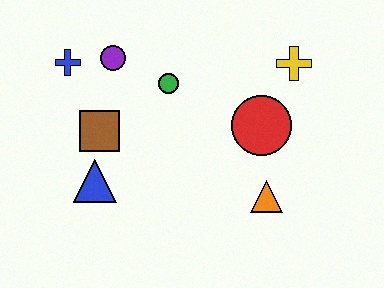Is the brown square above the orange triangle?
Yes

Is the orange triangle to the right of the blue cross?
Yes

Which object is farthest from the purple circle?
The orange triangle is farthest from the purple circle.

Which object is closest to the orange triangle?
The red circle is closest to the orange triangle.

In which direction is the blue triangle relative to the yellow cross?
The blue triangle is to the left of the yellow cross.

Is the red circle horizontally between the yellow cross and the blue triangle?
Yes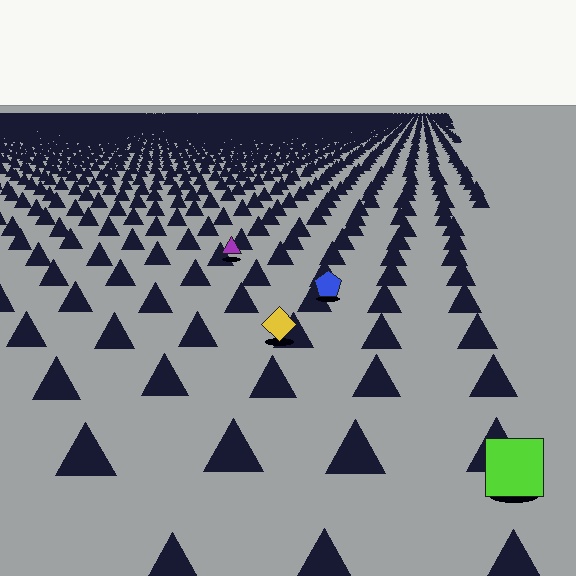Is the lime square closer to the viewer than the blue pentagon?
Yes. The lime square is closer — you can tell from the texture gradient: the ground texture is coarser near it.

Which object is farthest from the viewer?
The purple triangle is farthest from the viewer. It appears smaller and the ground texture around it is denser.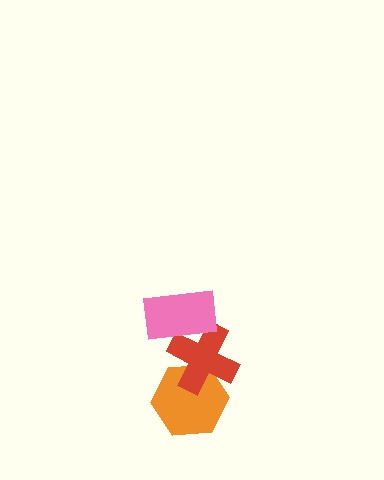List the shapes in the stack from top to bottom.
From top to bottom: the pink rectangle, the red cross, the orange hexagon.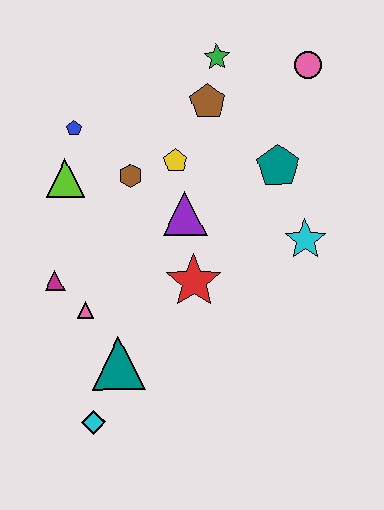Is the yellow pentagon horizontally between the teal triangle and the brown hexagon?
No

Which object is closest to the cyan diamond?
The teal triangle is closest to the cyan diamond.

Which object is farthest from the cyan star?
The cyan diamond is farthest from the cyan star.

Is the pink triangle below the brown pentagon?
Yes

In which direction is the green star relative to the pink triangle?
The green star is above the pink triangle.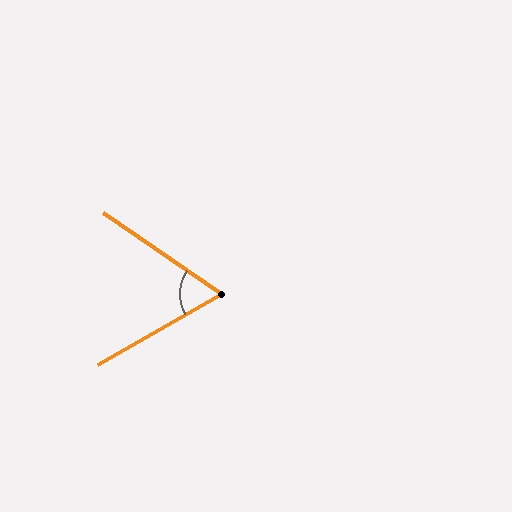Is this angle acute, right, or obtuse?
It is acute.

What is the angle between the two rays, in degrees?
Approximately 64 degrees.